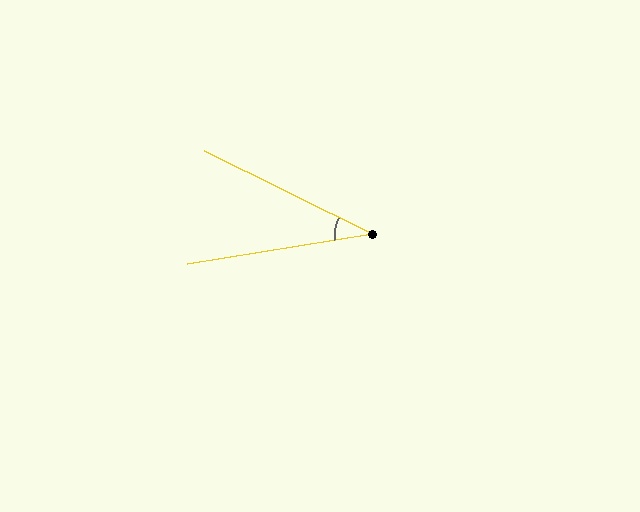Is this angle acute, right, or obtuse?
It is acute.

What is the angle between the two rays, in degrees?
Approximately 35 degrees.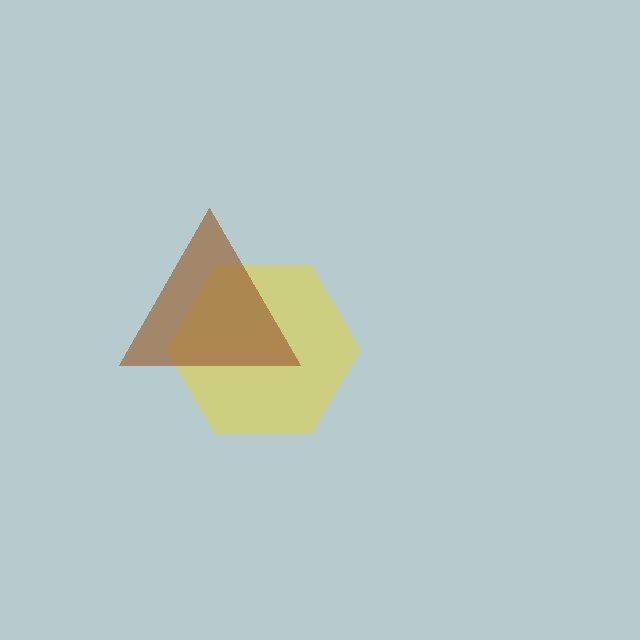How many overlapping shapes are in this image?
There are 2 overlapping shapes in the image.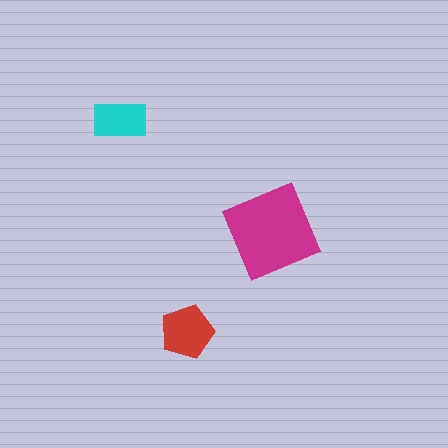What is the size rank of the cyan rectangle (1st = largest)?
3rd.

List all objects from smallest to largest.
The cyan rectangle, the red pentagon, the magenta square.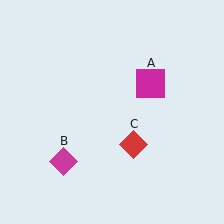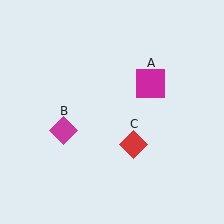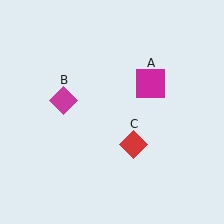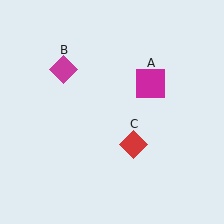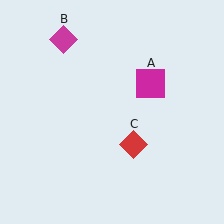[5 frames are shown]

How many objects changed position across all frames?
1 object changed position: magenta diamond (object B).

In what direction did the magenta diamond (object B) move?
The magenta diamond (object B) moved up.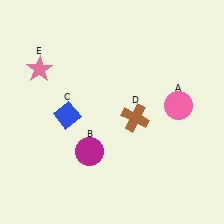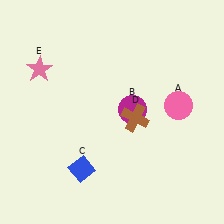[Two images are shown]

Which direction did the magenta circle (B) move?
The magenta circle (B) moved right.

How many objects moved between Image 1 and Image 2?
2 objects moved between the two images.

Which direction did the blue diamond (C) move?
The blue diamond (C) moved down.